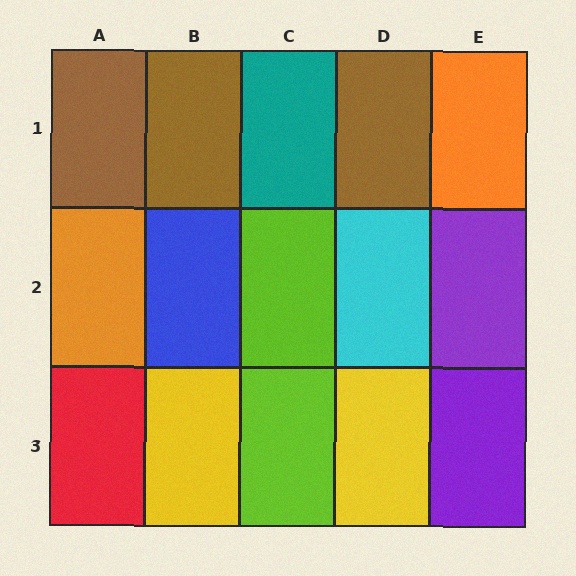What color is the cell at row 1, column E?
Orange.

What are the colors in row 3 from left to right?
Red, yellow, lime, yellow, purple.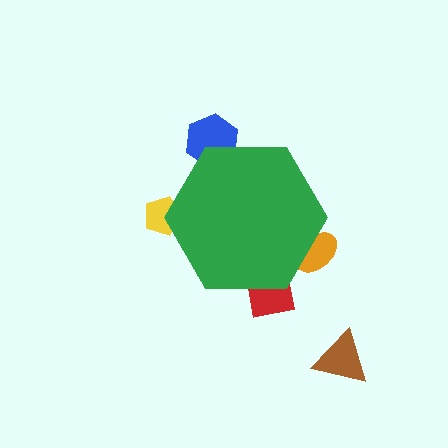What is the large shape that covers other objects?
A green hexagon.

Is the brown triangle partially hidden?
No, the brown triangle is fully visible.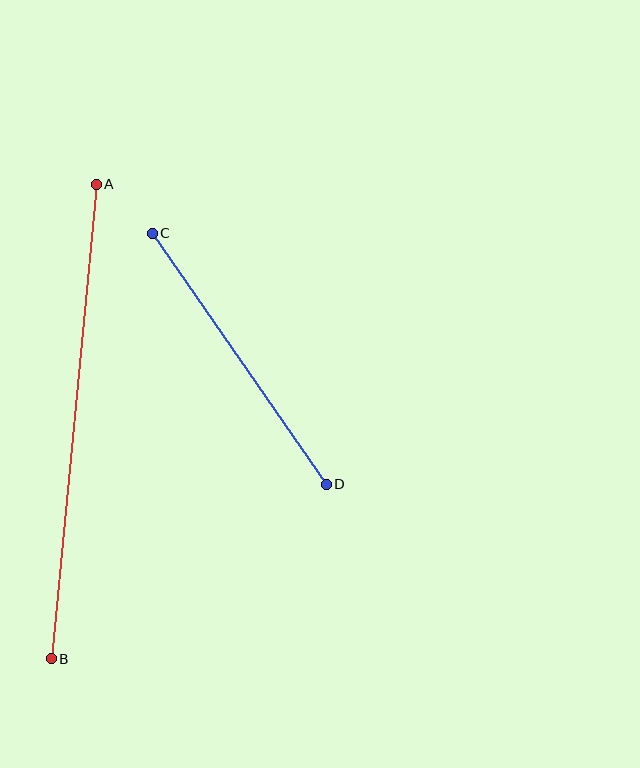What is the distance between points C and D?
The distance is approximately 305 pixels.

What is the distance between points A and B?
The distance is approximately 476 pixels.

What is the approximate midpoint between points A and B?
The midpoint is at approximately (74, 421) pixels.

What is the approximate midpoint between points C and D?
The midpoint is at approximately (239, 359) pixels.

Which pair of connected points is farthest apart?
Points A and B are farthest apart.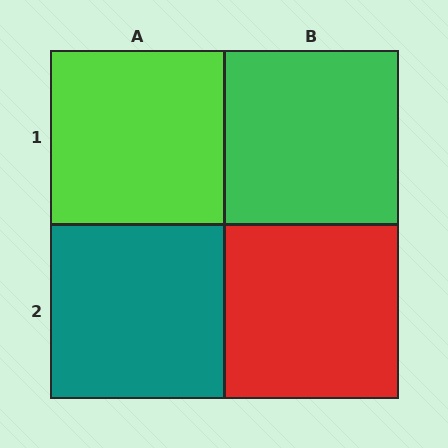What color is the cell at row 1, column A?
Lime.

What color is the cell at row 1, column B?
Green.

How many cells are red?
1 cell is red.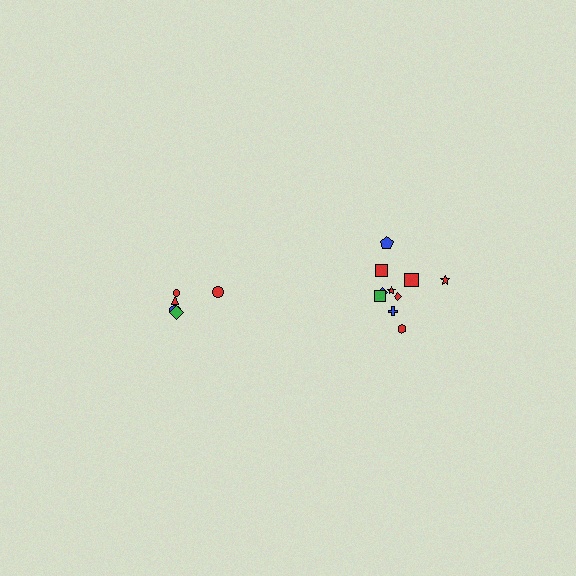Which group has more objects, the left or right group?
The right group.